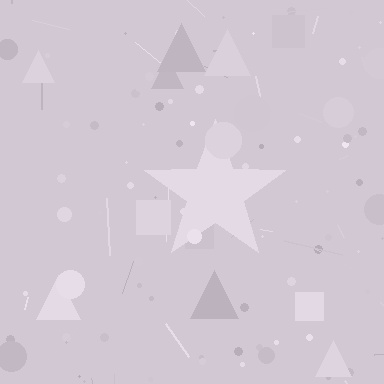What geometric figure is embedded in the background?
A star is embedded in the background.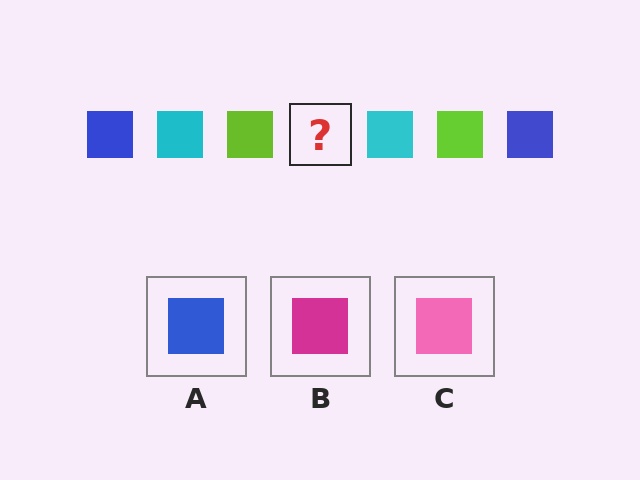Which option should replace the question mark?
Option A.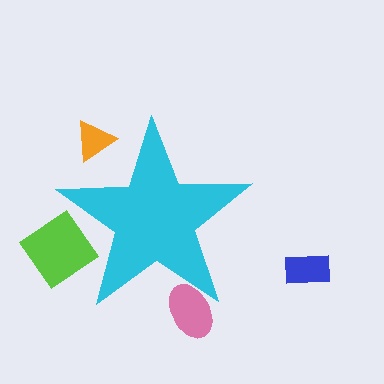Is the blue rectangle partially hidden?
No, the blue rectangle is fully visible.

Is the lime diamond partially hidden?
Yes, the lime diamond is partially hidden behind the cyan star.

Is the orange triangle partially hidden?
Yes, the orange triangle is partially hidden behind the cyan star.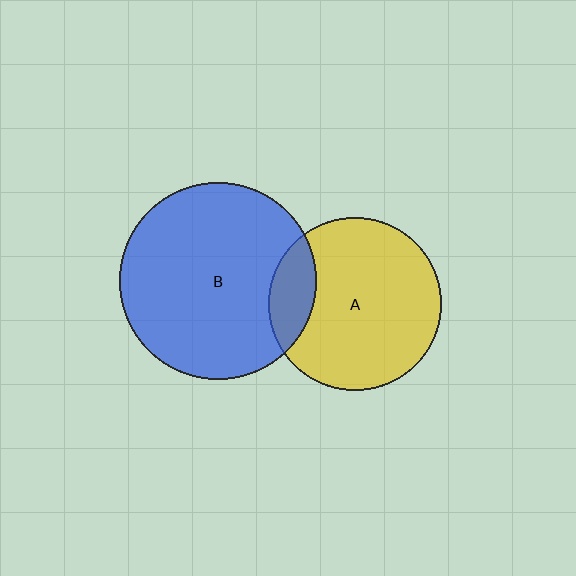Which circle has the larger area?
Circle B (blue).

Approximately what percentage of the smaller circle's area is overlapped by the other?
Approximately 15%.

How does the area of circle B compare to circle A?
Approximately 1.3 times.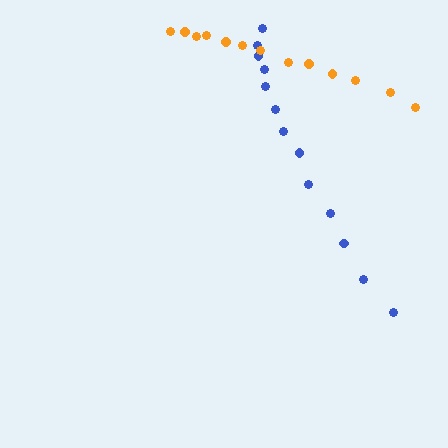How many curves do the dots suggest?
There are 2 distinct paths.